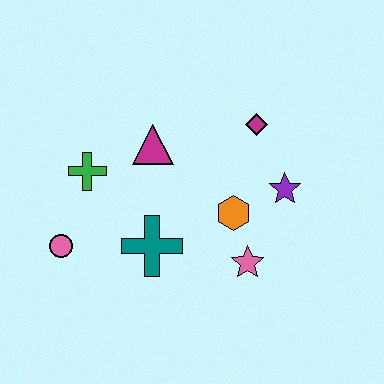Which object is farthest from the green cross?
The purple star is farthest from the green cross.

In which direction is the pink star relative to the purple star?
The pink star is below the purple star.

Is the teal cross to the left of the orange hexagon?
Yes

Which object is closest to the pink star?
The orange hexagon is closest to the pink star.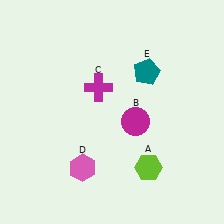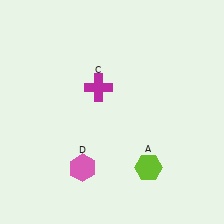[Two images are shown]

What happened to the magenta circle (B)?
The magenta circle (B) was removed in Image 2. It was in the bottom-right area of Image 1.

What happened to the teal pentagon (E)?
The teal pentagon (E) was removed in Image 2. It was in the top-right area of Image 1.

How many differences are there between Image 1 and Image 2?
There are 2 differences between the two images.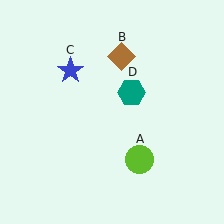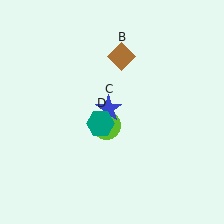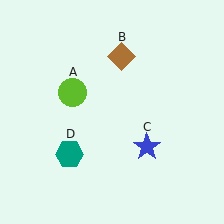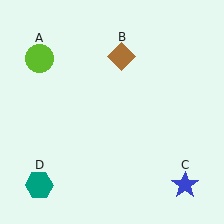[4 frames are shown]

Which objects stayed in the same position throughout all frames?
Brown diamond (object B) remained stationary.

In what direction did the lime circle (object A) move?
The lime circle (object A) moved up and to the left.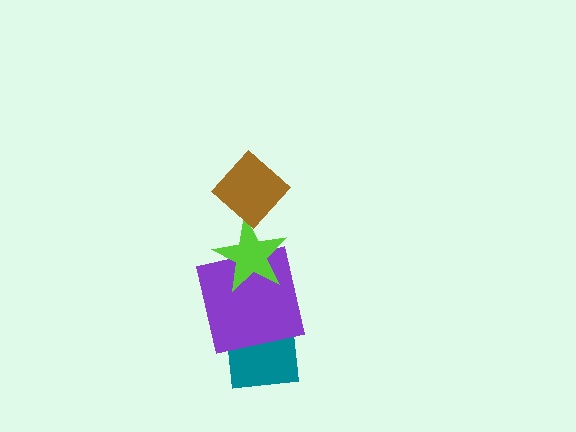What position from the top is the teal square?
The teal square is 4th from the top.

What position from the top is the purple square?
The purple square is 3rd from the top.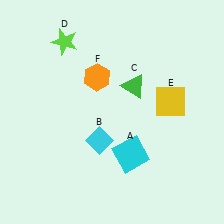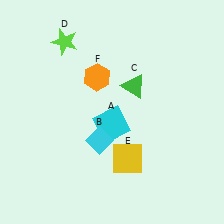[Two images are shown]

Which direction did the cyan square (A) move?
The cyan square (A) moved up.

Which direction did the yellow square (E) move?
The yellow square (E) moved down.